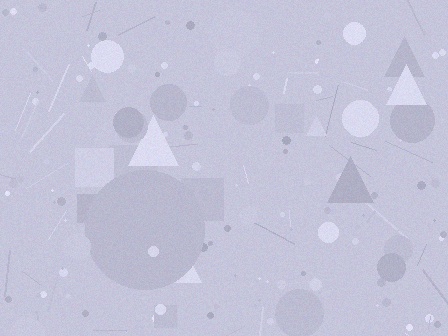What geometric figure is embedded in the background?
A circle is embedded in the background.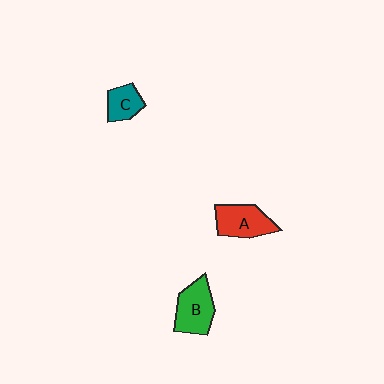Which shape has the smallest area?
Shape C (teal).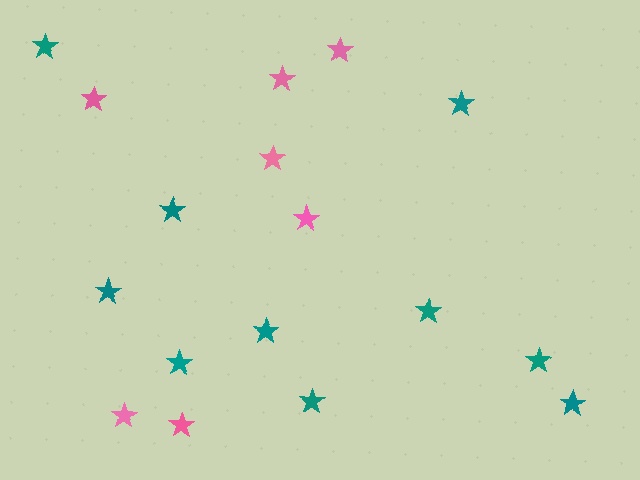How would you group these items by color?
There are 2 groups: one group of pink stars (7) and one group of teal stars (10).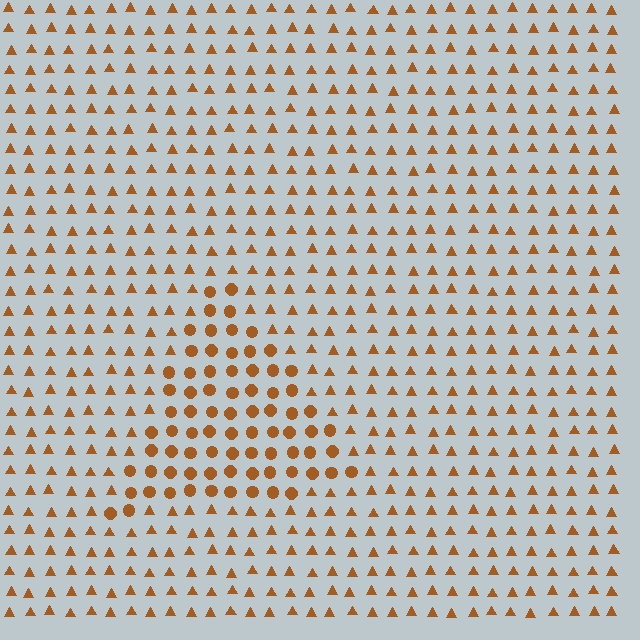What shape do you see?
I see a triangle.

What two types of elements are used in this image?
The image uses circles inside the triangle region and triangles outside it.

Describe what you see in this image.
The image is filled with small brown elements arranged in a uniform grid. A triangle-shaped region contains circles, while the surrounding area contains triangles. The boundary is defined purely by the change in element shape.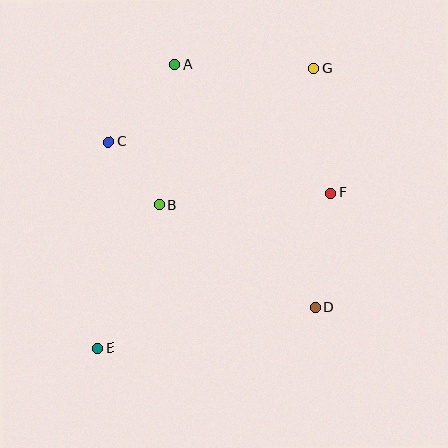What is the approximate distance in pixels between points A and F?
The distance between A and F is approximately 202 pixels.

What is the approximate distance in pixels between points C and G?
The distance between C and G is approximately 217 pixels.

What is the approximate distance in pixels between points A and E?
The distance between A and E is approximately 294 pixels.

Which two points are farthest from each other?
Points E and G are farthest from each other.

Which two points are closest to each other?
Points B and C are closest to each other.